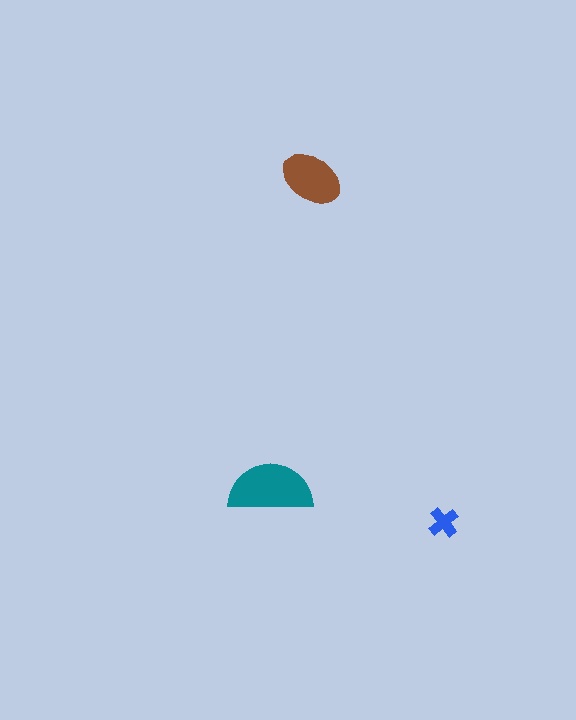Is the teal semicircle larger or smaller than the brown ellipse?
Larger.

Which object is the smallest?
The blue cross.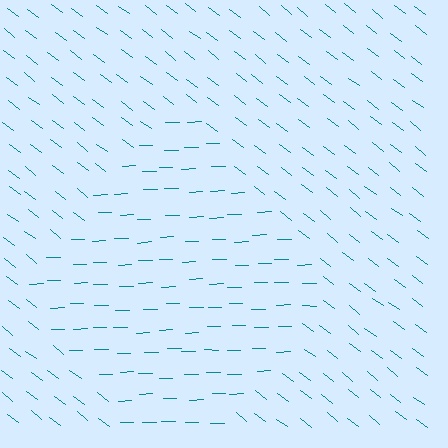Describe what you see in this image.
The image is filled with small teal line segments. A diamond region in the image has lines oriented differently from the surrounding lines, creating a visible texture boundary.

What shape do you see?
I see a diamond.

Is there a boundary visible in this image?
Yes, there is a texture boundary formed by a change in line orientation.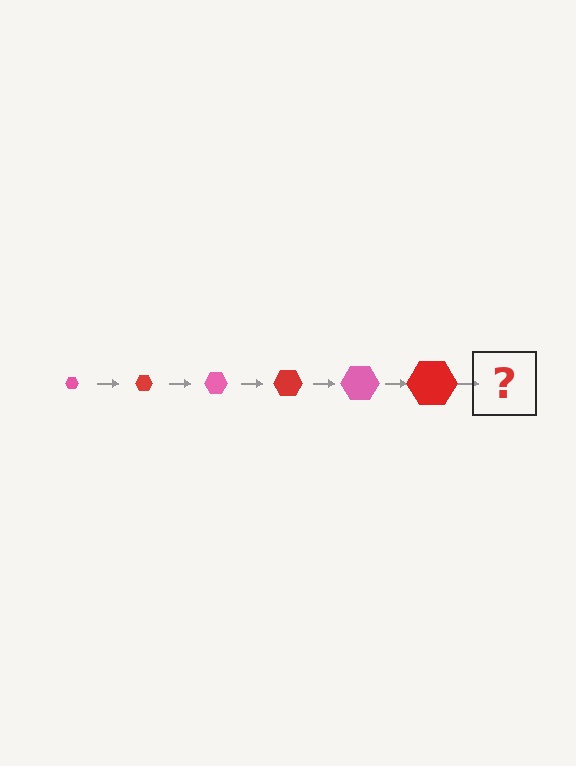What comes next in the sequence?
The next element should be a pink hexagon, larger than the previous one.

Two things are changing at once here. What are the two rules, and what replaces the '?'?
The two rules are that the hexagon grows larger each step and the color cycles through pink and red. The '?' should be a pink hexagon, larger than the previous one.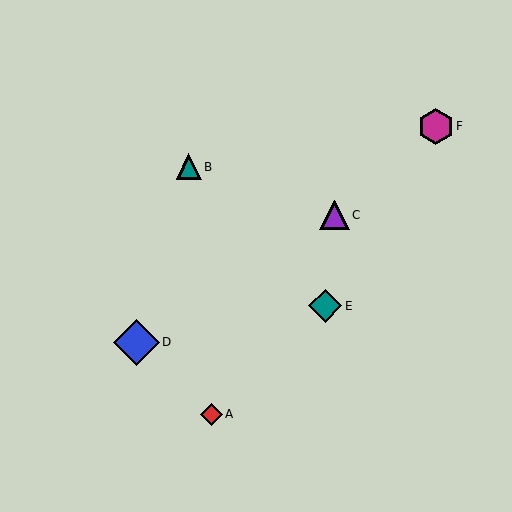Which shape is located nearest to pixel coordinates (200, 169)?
The teal triangle (labeled B) at (189, 167) is nearest to that location.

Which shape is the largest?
The blue diamond (labeled D) is the largest.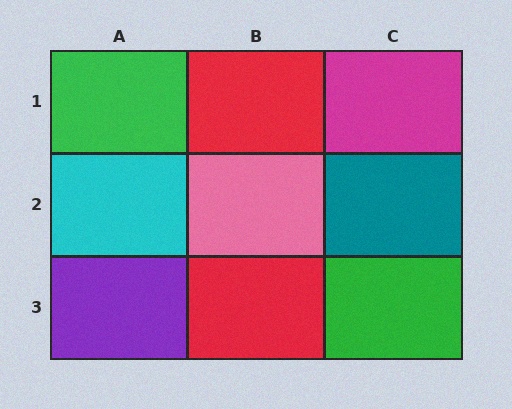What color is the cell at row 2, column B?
Pink.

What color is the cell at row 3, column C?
Green.